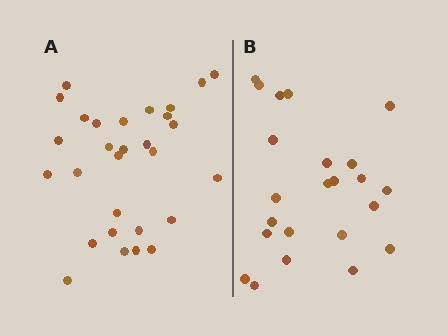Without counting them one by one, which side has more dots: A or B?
Region A (the left region) has more dots.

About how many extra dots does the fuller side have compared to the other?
Region A has about 6 more dots than region B.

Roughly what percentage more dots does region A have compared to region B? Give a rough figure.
About 25% more.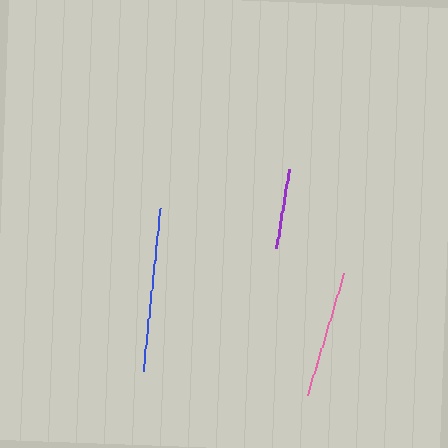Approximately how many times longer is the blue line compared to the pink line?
The blue line is approximately 1.3 times the length of the pink line.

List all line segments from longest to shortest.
From longest to shortest: blue, pink, purple.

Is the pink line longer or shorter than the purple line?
The pink line is longer than the purple line.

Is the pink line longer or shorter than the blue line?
The blue line is longer than the pink line.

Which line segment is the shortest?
The purple line is the shortest at approximately 79 pixels.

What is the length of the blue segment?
The blue segment is approximately 164 pixels long.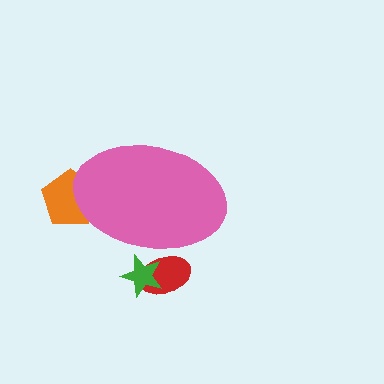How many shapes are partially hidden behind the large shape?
3 shapes are partially hidden.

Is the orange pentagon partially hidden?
Yes, the orange pentagon is partially hidden behind the pink ellipse.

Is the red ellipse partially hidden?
Yes, the red ellipse is partially hidden behind the pink ellipse.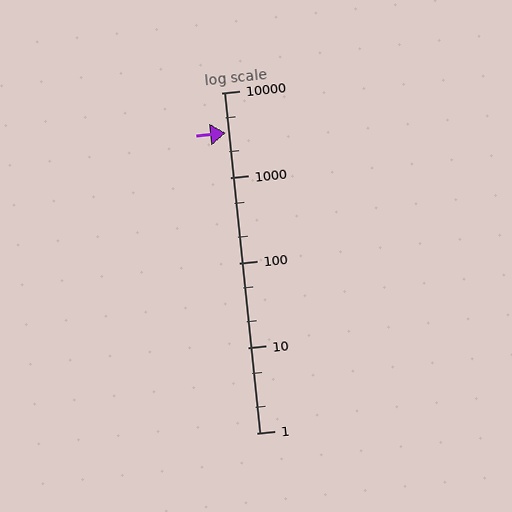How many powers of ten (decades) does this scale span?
The scale spans 4 decades, from 1 to 10000.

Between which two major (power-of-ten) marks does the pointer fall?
The pointer is between 1000 and 10000.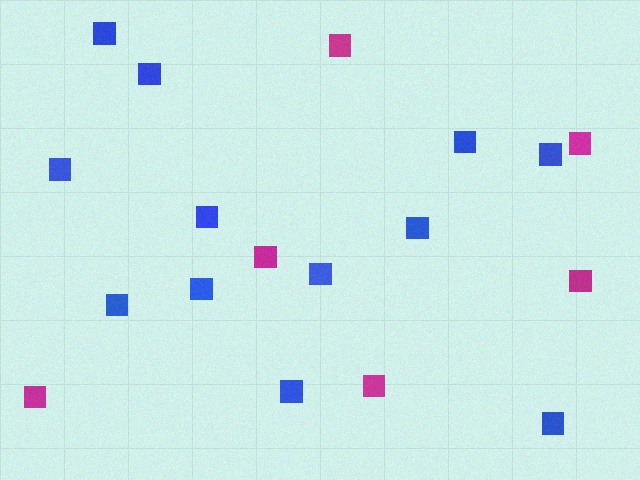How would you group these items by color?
There are 2 groups: one group of blue squares (12) and one group of magenta squares (6).